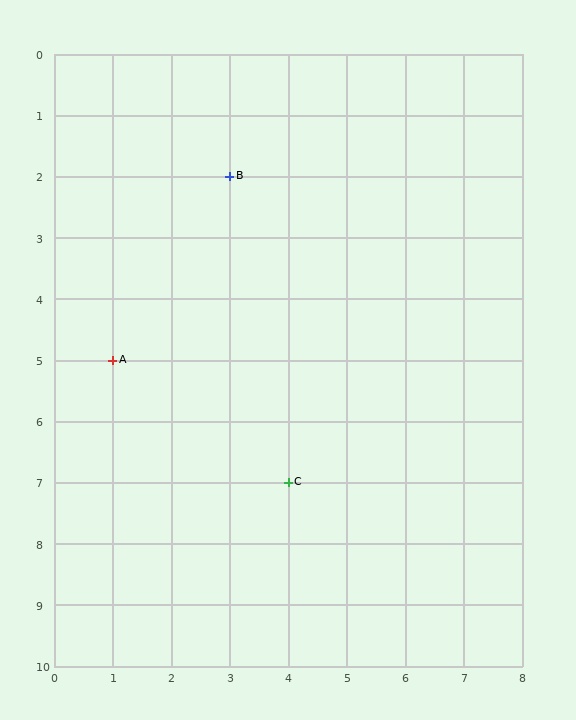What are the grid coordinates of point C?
Point C is at grid coordinates (4, 7).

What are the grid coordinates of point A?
Point A is at grid coordinates (1, 5).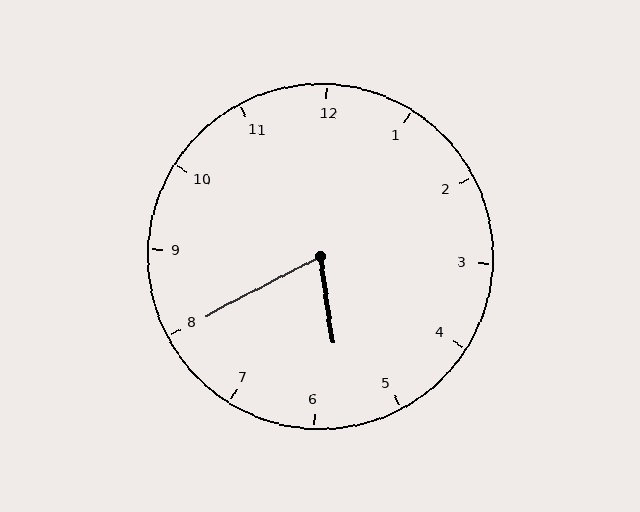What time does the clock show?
5:40.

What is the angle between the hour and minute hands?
Approximately 70 degrees.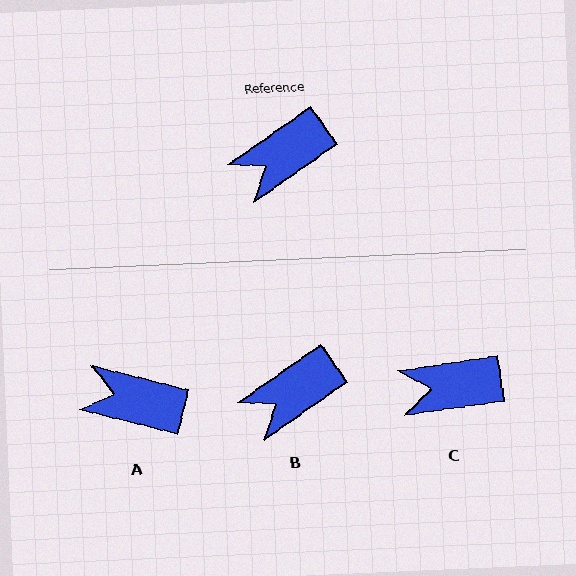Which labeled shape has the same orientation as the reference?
B.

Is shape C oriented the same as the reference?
No, it is off by about 27 degrees.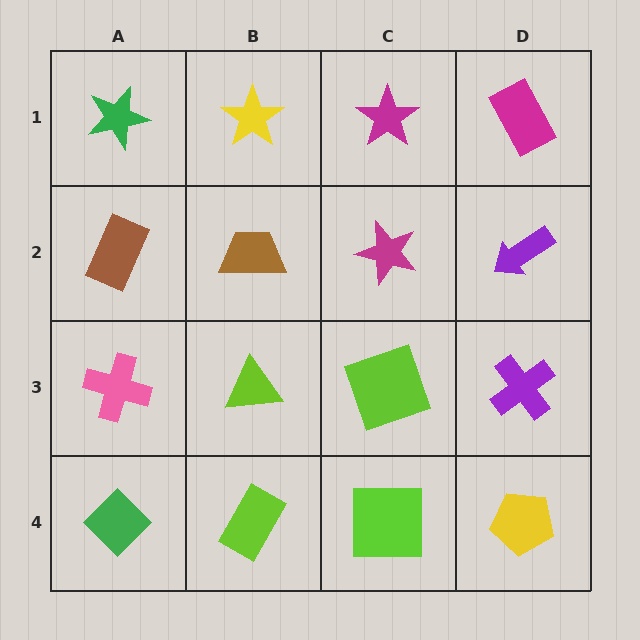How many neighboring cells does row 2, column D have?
3.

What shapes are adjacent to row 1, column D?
A purple arrow (row 2, column D), a magenta star (row 1, column C).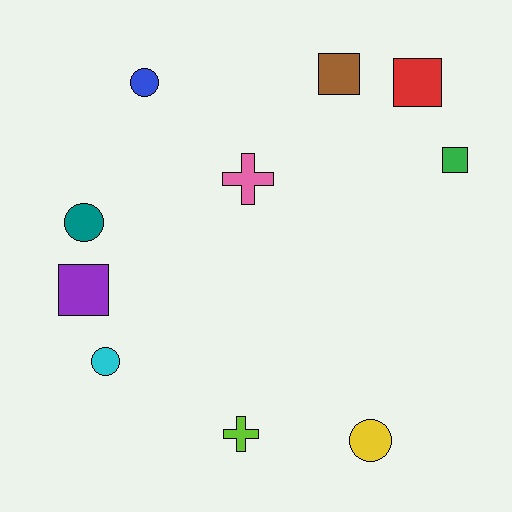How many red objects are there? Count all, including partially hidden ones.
There is 1 red object.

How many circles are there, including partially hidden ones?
There are 4 circles.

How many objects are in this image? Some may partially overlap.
There are 10 objects.